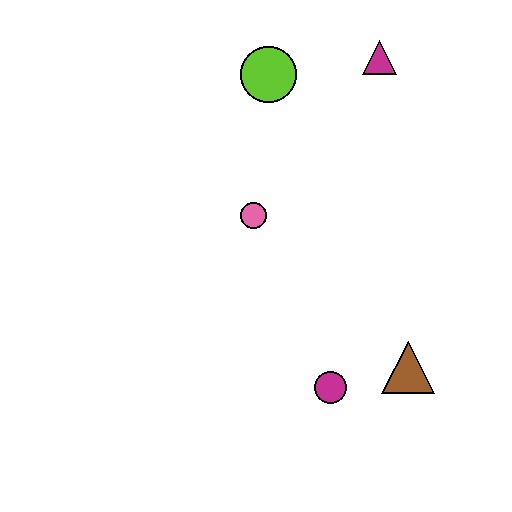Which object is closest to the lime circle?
The magenta triangle is closest to the lime circle.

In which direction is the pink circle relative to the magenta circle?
The pink circle is above the magenta circle.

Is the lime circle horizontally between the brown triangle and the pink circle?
Yes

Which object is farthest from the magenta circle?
The magenta triangle is farthest from the magenta circle.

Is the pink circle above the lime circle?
No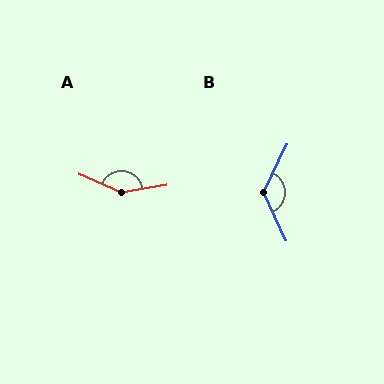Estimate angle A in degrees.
Approximately 147 degrees.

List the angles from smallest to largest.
B (130°), A (147°).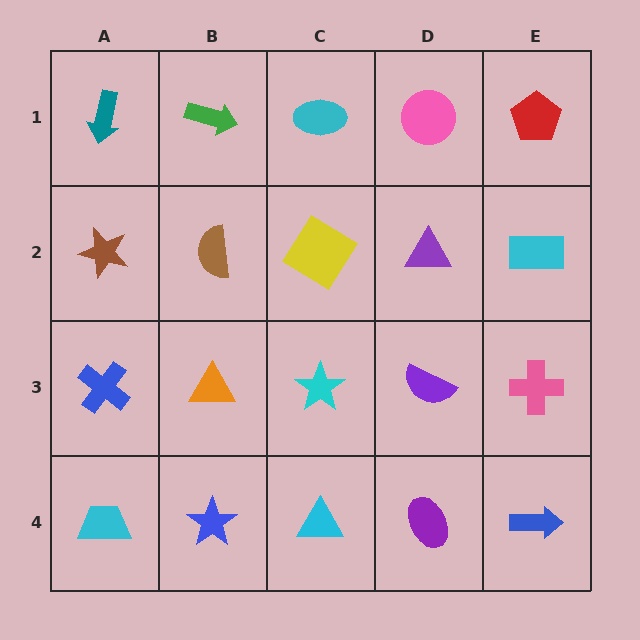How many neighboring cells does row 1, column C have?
3.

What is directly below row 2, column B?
An orange triangle.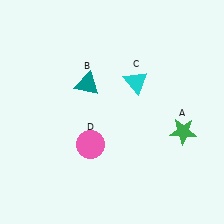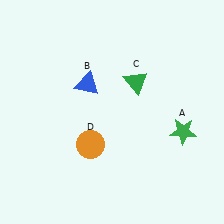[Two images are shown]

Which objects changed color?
B changed from teal to blue. C changed from cyan to green. D changed from pink to orange.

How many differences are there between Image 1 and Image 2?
There are 3 differences between the two images.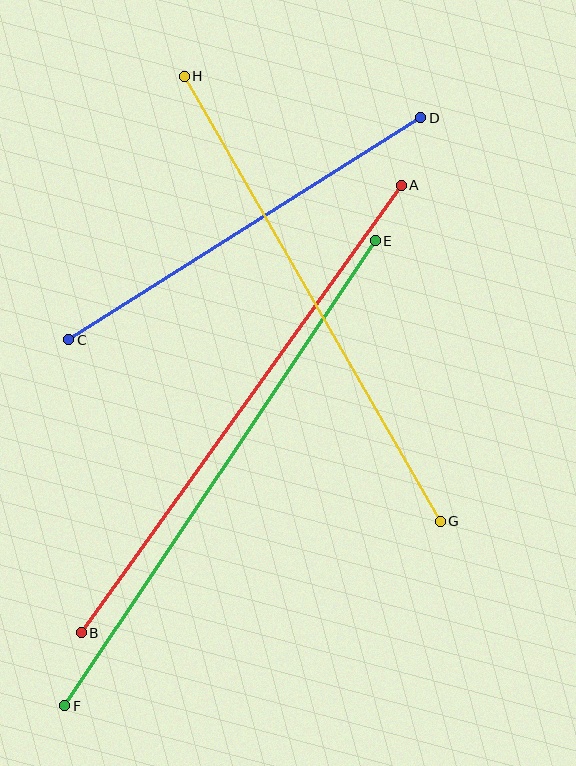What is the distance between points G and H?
The distance is approximately 514 pixels.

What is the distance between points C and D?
The distance is approximately 416 pixels.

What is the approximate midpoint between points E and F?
The midpoint is at approximately (220, 473) pixels.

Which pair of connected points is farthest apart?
Points E and F are farthest apart.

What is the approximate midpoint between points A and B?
The midpoint is at approximately (241, 409) pixels.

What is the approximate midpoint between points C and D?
The midpoint is at approximately (245, 229) pixels.